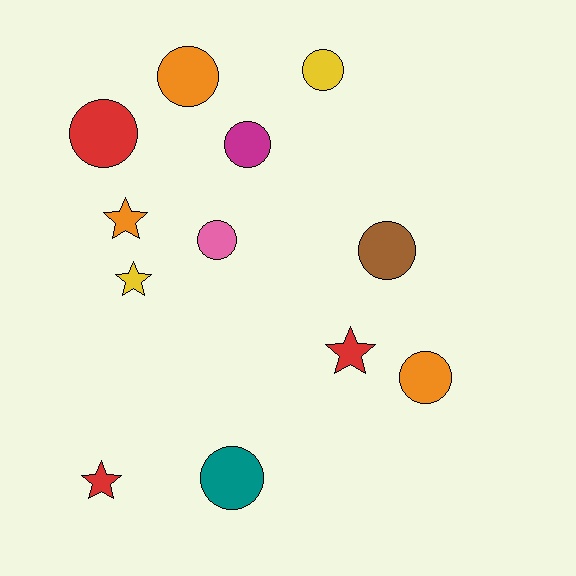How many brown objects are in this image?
There is 1 brown object.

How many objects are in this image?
There are 12 objects.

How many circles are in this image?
There are 8 circles.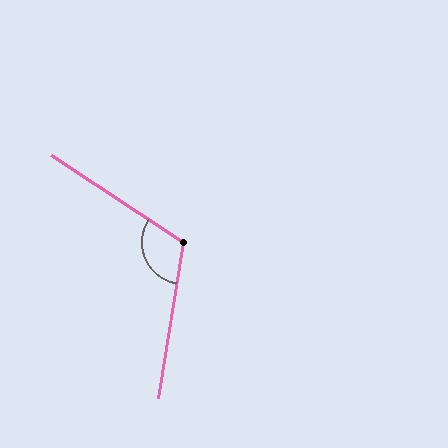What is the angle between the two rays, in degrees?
Approximately 114 degrees.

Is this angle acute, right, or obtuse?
It is obtuse.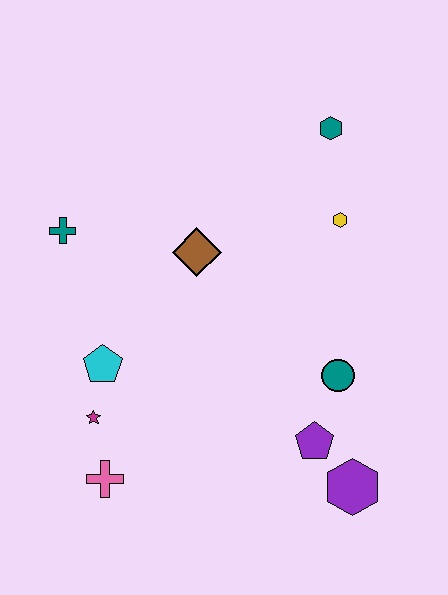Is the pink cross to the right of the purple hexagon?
No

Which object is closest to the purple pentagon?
The purple hexagon is closest to the purple pentagon.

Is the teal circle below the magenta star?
No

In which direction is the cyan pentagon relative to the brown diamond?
The cyan pentagon is below the brown diamond.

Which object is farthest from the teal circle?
The teal cross is farthest from the teal circle.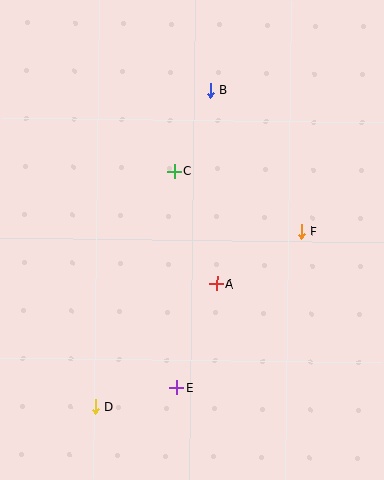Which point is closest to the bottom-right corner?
Point E is closest to the bottom-right corner.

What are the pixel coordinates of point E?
Point E is at (177, 388).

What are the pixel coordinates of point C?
Point C is at (174, 171).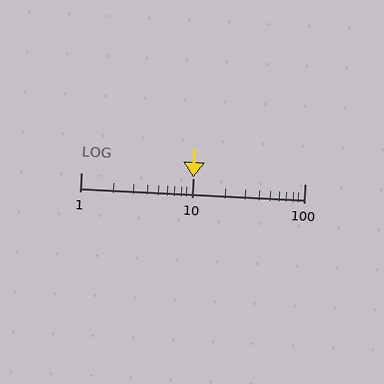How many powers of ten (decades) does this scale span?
The scale spans 2 decades, from 1 to 100.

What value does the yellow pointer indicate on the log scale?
The pointer indicates approximately 10.